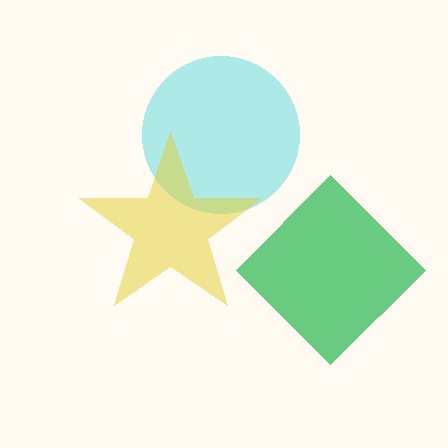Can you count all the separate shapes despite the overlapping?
Yes, there are 3 separate shapes.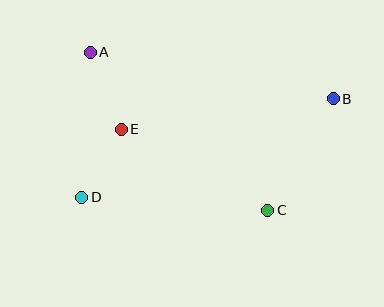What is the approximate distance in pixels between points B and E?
The distance between B and E is approximately 214 pixels.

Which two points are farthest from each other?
Points B and D are farthest from each other.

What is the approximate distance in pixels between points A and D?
The distance between A and D is approximately 146 pixels.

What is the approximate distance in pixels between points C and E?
The distance between C and E is approximately 167 pixels.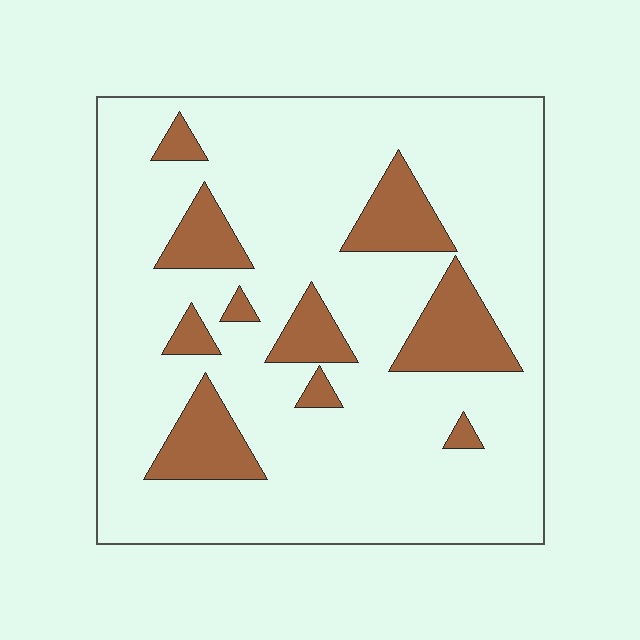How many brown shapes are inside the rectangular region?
10.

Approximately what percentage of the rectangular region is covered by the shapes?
Approximately 20%.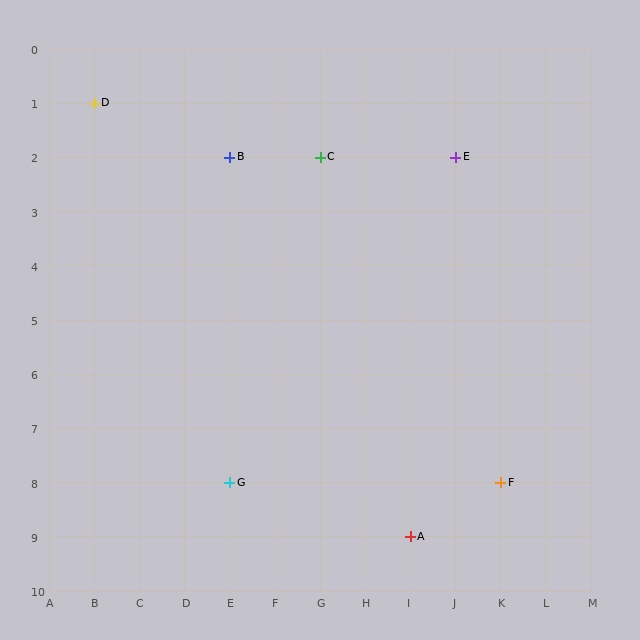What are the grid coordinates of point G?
Point G is at grid coordinates (E, 8).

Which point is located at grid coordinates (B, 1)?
Point D is at (B, 1).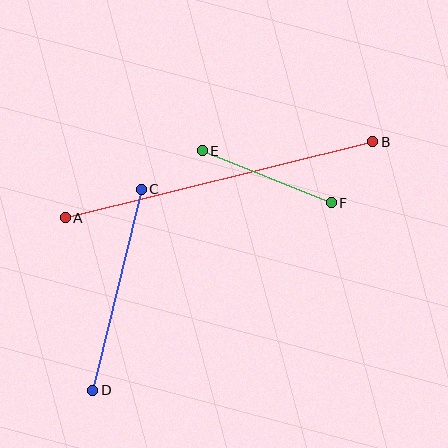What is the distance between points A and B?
The distance is approximately 316 pixels.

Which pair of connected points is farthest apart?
Points A and B are farthest apart.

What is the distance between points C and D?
The distance is approximately 207 pixels.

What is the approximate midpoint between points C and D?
The midpoint is at approximately (117, 290) pixels.